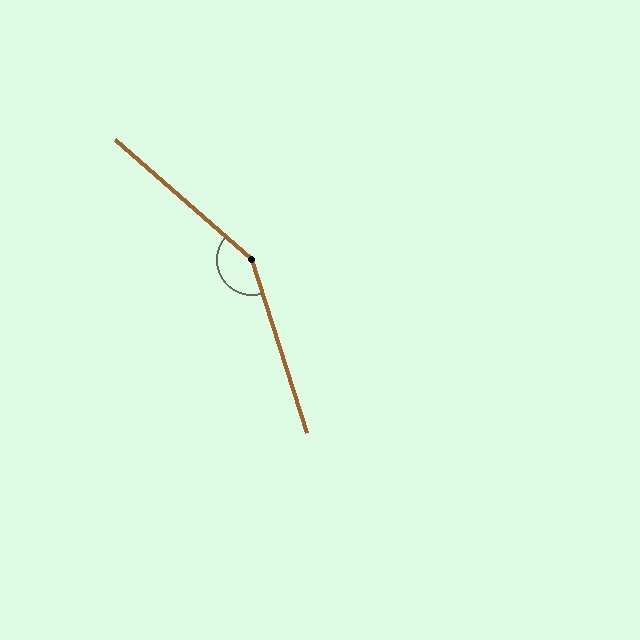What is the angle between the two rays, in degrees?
Approximately 149 degrees.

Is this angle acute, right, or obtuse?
It is obtuse.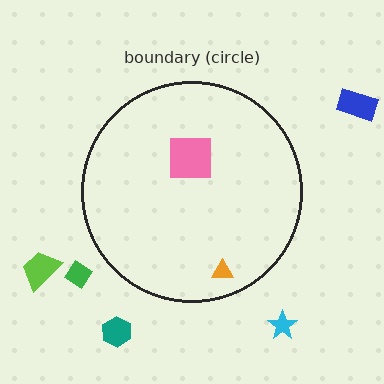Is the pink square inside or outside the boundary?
Inside.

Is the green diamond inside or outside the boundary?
Outside.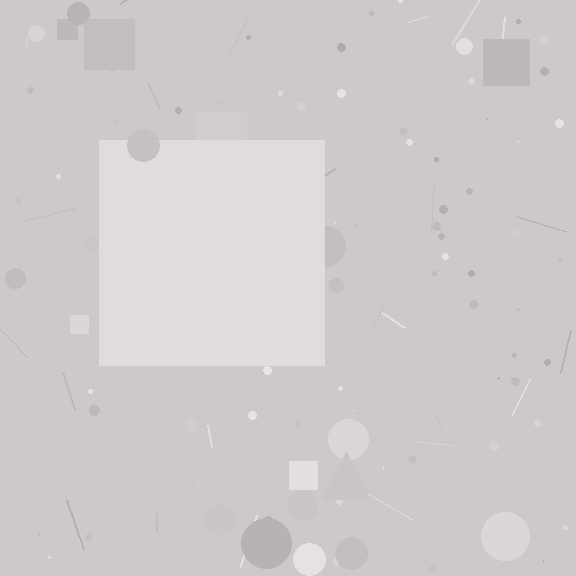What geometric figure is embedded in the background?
A square is embedded in the background.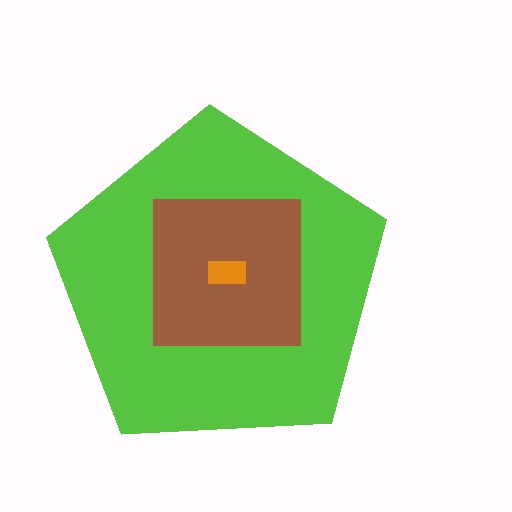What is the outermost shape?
The lime pentagon.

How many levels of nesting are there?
3.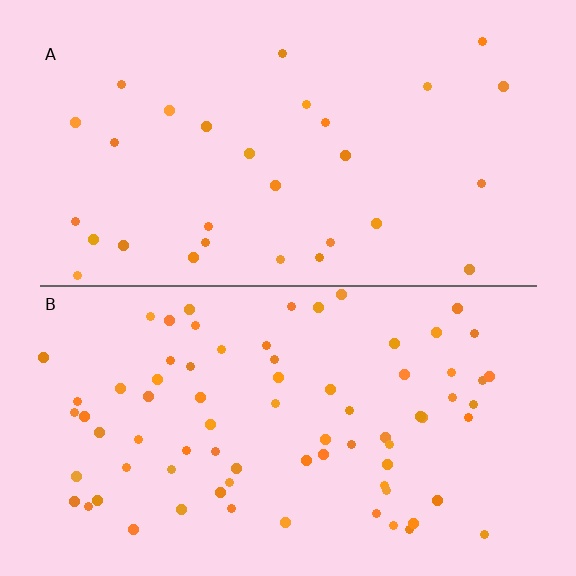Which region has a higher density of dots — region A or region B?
B (the bottom).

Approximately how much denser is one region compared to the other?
Approximately 2.5× — region B over region A.